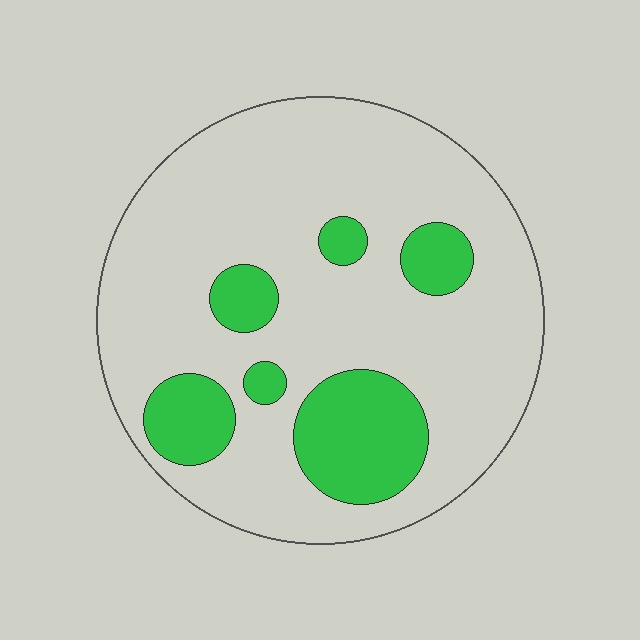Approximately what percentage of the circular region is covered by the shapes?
Approximately 20%.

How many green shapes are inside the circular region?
6.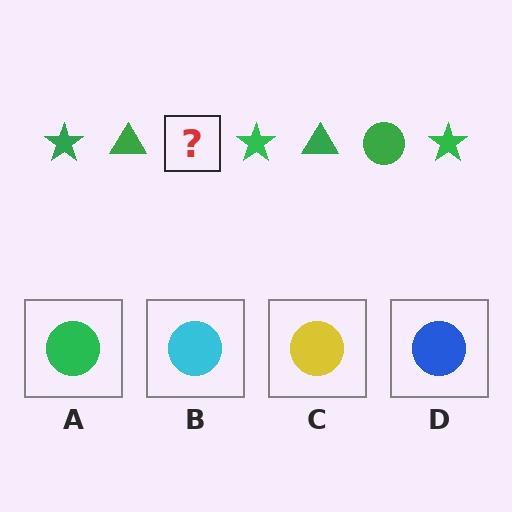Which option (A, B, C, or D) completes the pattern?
A.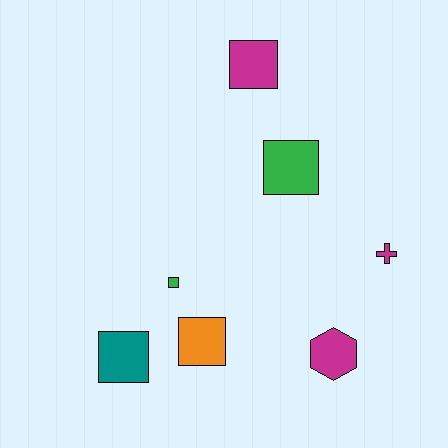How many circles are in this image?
There are no circles.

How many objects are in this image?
There are 7 objects.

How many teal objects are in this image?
There is 1 teal object.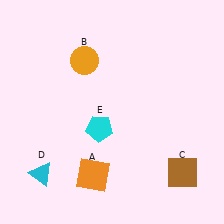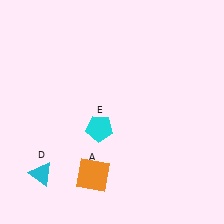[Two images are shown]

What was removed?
The brown square (C), the orange circle (B) were removed in Image 2.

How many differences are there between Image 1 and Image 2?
There are 2 differences between the two images.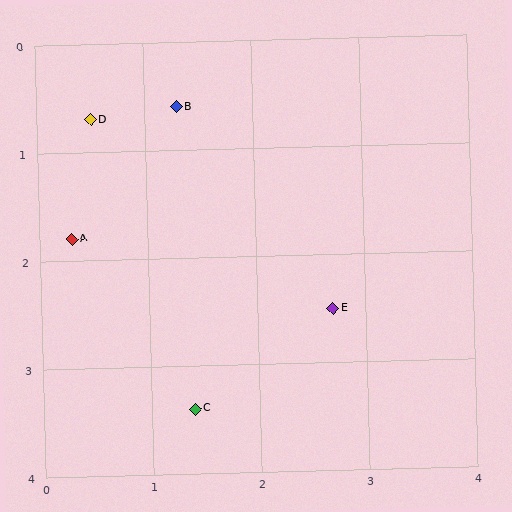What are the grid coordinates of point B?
Point B is at approximately (1.3, 0.6).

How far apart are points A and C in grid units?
Points A and C are about 1.9 grid units apart.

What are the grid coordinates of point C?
Point C is at approximately (1.4, 3.4).